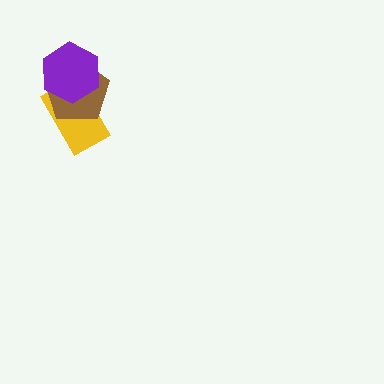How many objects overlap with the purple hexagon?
2 objects overlap with the purple hexagon.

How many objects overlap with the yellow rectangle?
2 objects overlap with the yellow rectangle.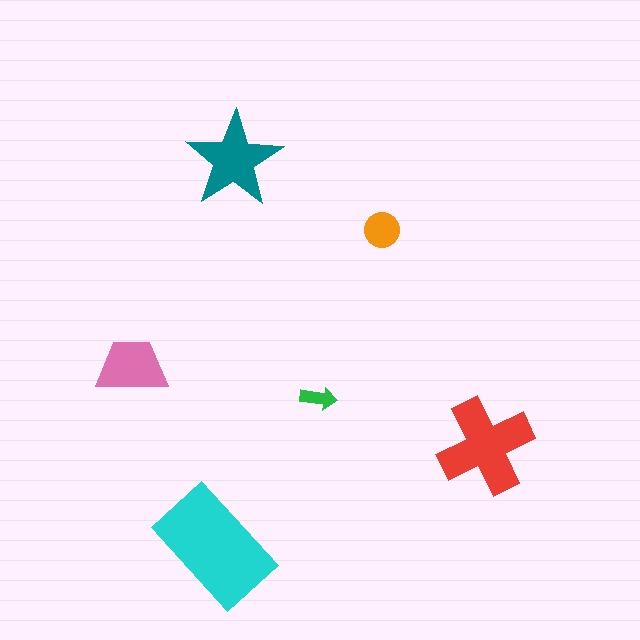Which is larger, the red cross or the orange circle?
The red cross.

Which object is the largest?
The cyan rectangle.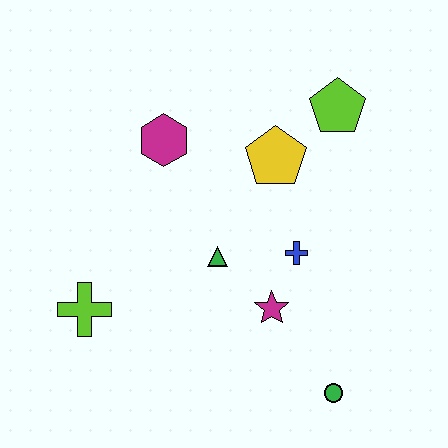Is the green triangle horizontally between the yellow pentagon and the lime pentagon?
No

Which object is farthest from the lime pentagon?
The lime cross is farthest from the lime pentagon.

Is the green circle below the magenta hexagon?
Yes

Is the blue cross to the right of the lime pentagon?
No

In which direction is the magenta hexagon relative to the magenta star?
The magenta hexagon is above the magenta star.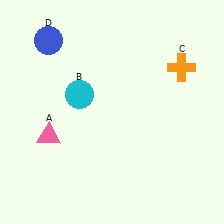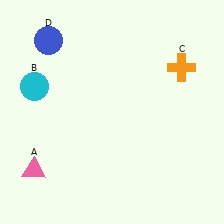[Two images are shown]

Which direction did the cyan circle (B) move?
The cyan circle (B) moved left.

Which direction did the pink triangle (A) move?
The pink triangle (A) moved down.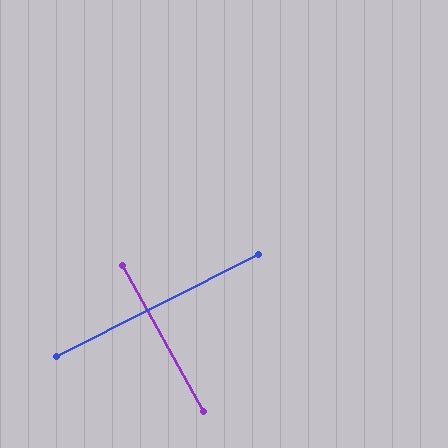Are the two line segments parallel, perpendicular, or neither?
Perpendicular — they meet at approximately 88°.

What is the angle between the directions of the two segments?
Approximately 88 degrees.